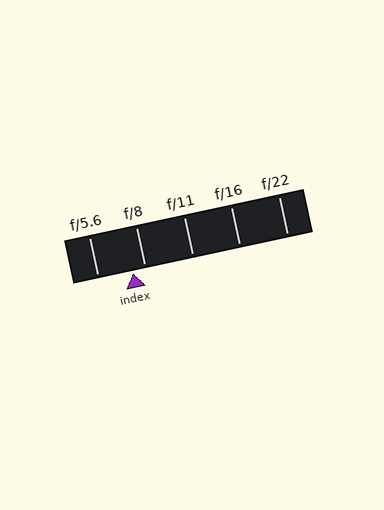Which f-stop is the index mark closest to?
The index mark is closest to f/8.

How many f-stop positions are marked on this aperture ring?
There are 5 f-stop positions marked.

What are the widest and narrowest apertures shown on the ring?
The widest aperture shown is f/5.6 and the narrowest is f/22.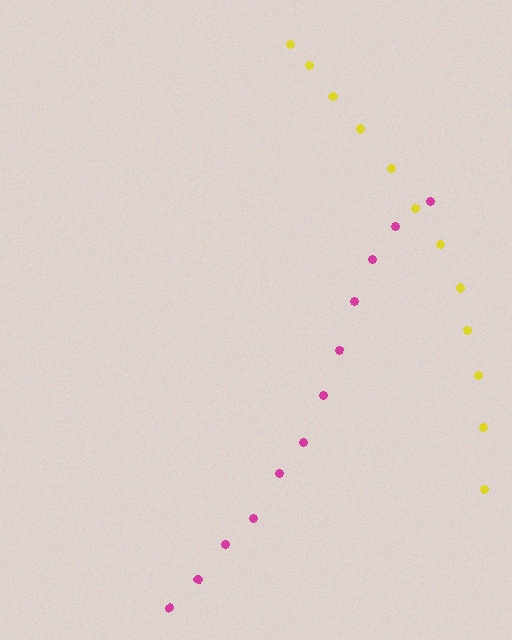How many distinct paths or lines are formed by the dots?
There are 2 distinct paths.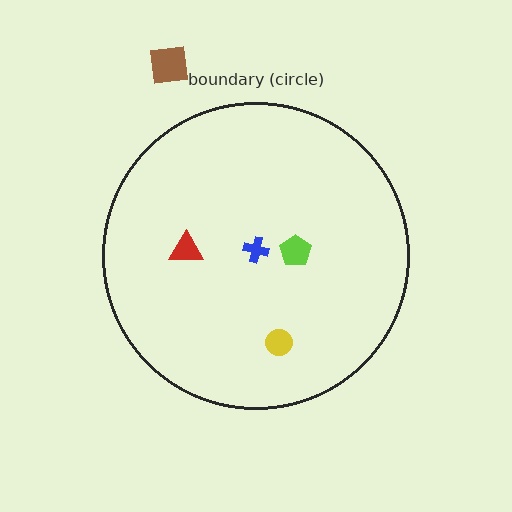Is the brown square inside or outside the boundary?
Outside.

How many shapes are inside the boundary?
4 inside, 1 outside.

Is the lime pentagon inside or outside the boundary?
Inside.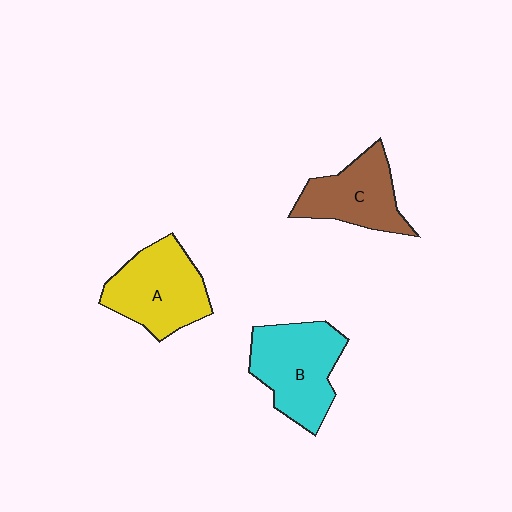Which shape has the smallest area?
Shape C (brown).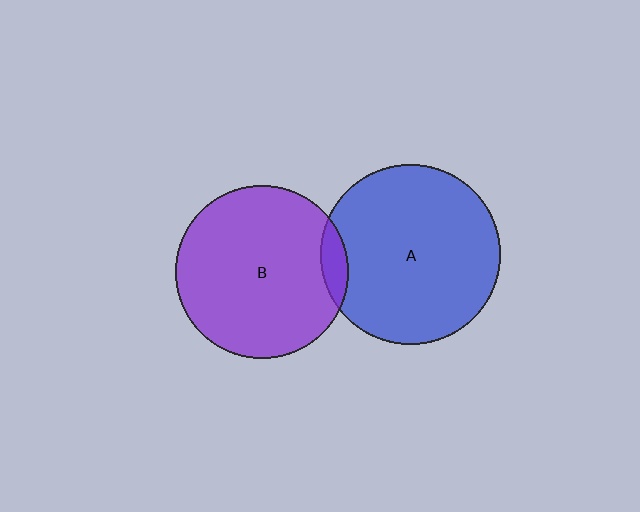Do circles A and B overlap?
Yes.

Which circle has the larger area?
Circle A (blue).